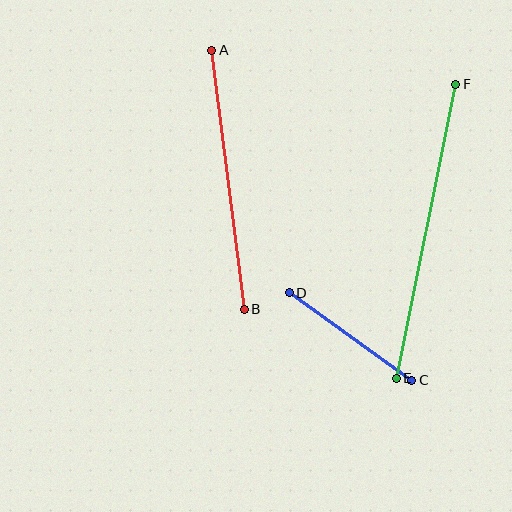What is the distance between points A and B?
The distance is approximately 261 pixels.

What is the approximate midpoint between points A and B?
The midpoint is at approximately (228, 180) pixels.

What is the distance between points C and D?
The distance is approximately 151 pixels.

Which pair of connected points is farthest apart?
Points E and F are farthest apart.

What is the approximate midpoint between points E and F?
The midpoint is at approximately (426, 231) pixels.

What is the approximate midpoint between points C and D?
The midpoint is at approximately (350, 336) pixels.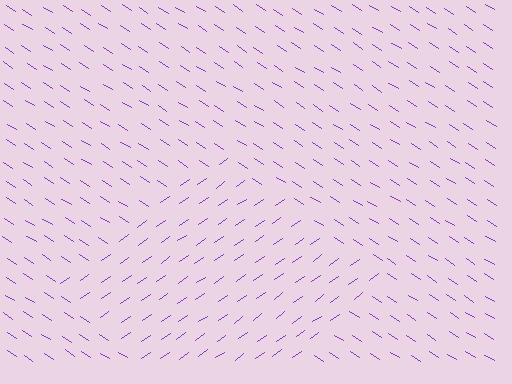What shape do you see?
I see a diamond.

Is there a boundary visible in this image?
Yes, there is a texture boundary formed by a change in line orientation.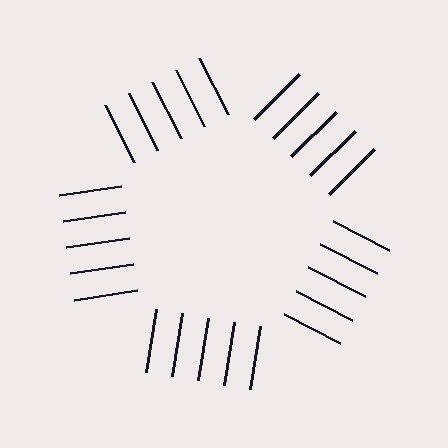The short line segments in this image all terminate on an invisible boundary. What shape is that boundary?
An illusory pentagon — the line segments terminate on its edges but no continuous stroke is drawn.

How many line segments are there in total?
25 — 5 along each of the 5 edges.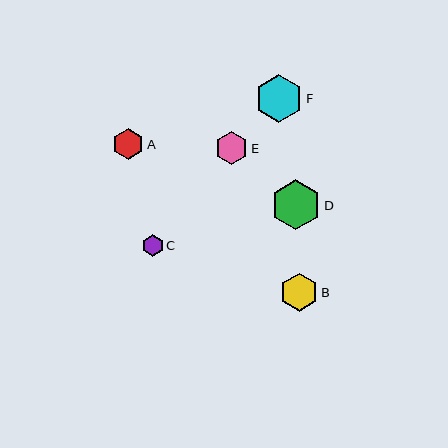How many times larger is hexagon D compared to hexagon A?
Hexagon D is approximately 1.6 times the size of hexagon A.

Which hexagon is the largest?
Hexagon D is the largest with a size of approximately 50 pixels.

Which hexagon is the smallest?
Hexagon C is the smallest with a size of approximately 21 pixels.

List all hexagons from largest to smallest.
From largest to smallest: D, F, B, E, A, C.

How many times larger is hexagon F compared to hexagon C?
Hexagon F is approximately 2.2 times the size of hexagon C.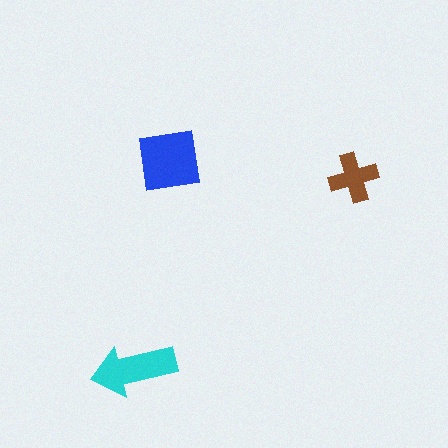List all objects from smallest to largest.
The brown cross, the cyan arrow, the blue square.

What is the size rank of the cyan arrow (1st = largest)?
2nd.